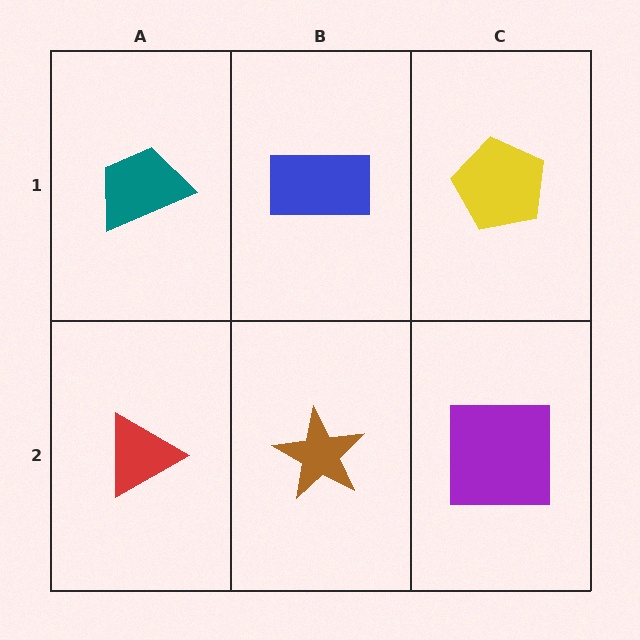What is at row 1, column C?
A yellow pentagon.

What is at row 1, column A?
A teal trapezoid.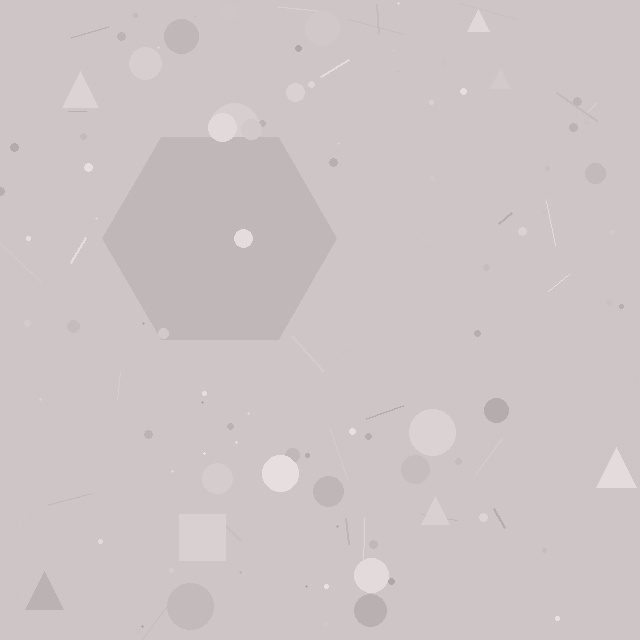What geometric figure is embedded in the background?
A hexagon is embedded in the background.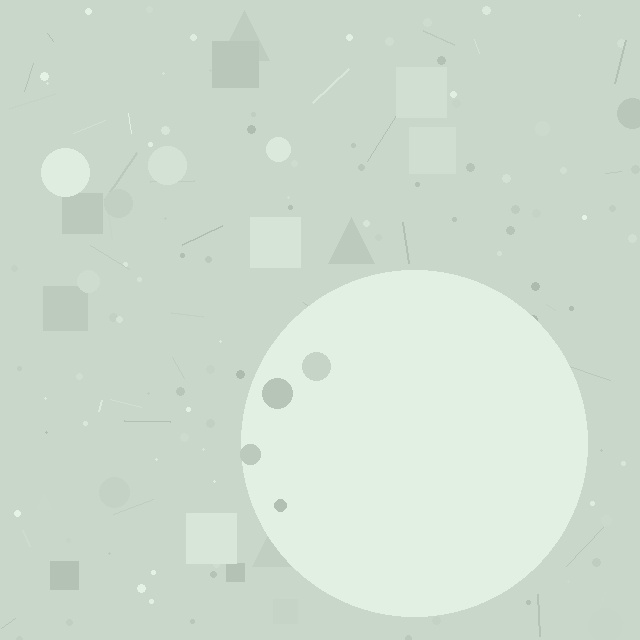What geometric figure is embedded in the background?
A circle is embedded in the background.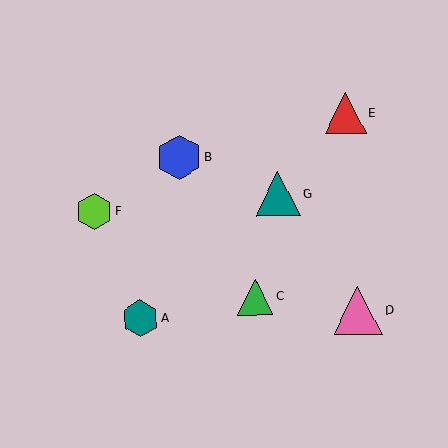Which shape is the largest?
The pink triangle (labeled D) is the largest.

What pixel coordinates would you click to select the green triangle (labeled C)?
Click at (255, 297) to select the green triangle C.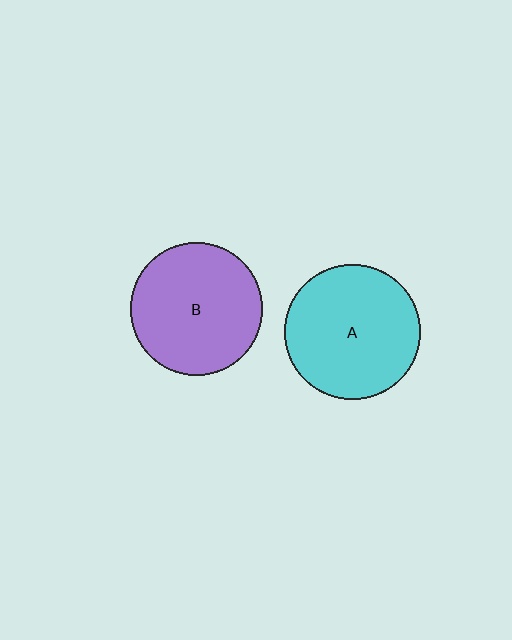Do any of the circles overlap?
No, none of the circles overlap.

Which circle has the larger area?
Circle A (cyan).